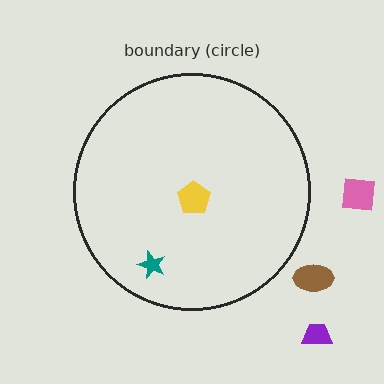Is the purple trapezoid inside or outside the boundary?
Outside.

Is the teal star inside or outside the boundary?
Inside.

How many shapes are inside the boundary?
2 inside, 3 outside.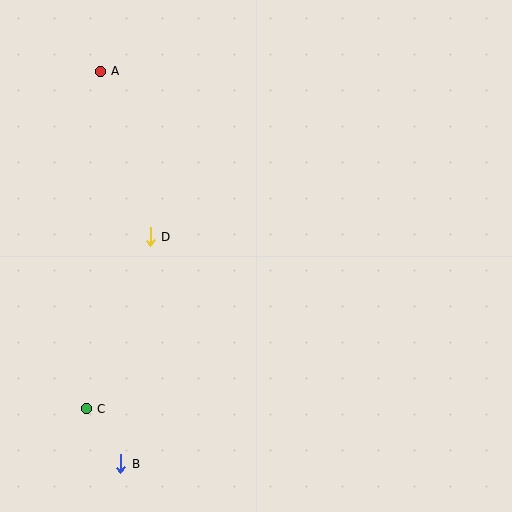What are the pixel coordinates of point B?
Point B is at (121, 464).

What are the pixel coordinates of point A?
Point A is at (100, 71).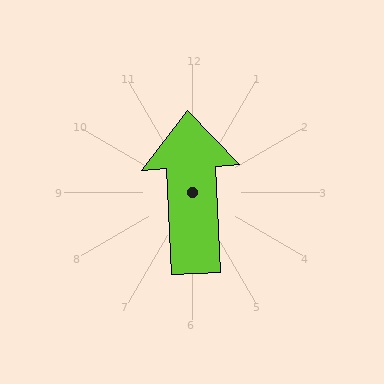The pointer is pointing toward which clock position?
Roughly 12 o'clock.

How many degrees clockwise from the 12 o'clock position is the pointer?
Approximately 357 degrees.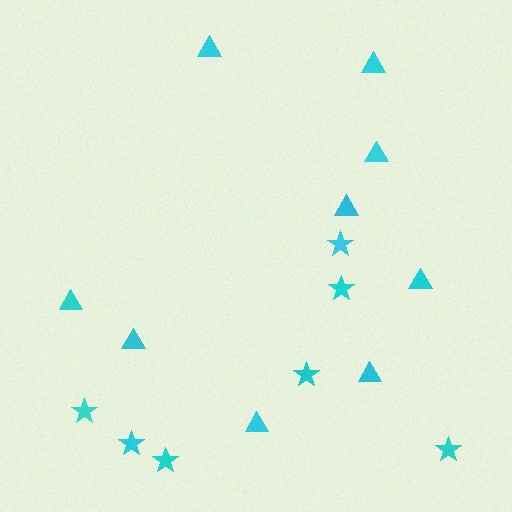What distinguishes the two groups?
There are 2 groups: one group of stars (7) and one group of triangles (9).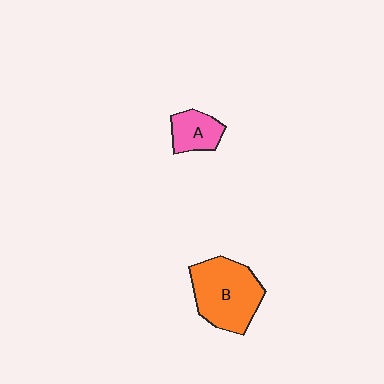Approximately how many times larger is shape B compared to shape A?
Approximately 2.3 times.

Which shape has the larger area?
Shape B (orange).